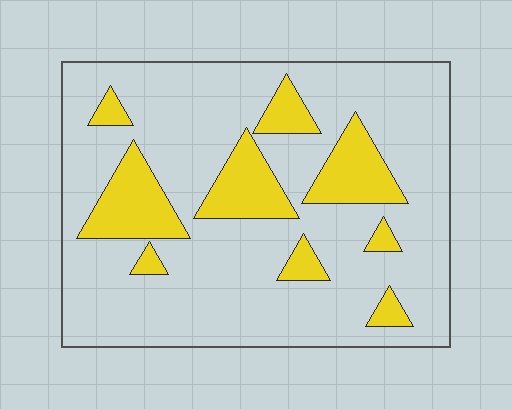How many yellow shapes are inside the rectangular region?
9.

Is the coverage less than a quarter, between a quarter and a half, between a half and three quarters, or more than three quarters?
Less than a quarter.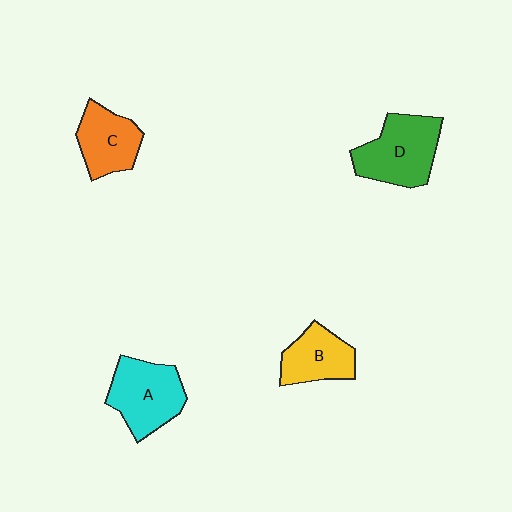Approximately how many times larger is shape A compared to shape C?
Approximately 1.3 times.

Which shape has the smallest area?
Shape B (yellow).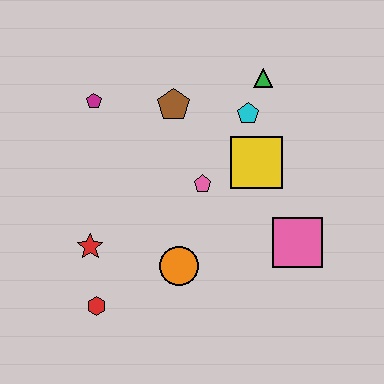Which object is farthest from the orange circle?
The green triangle is farthest from the orange circle.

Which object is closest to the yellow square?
The cyan pentagon is closest to the yellow square.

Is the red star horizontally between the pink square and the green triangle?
No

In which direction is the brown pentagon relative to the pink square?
The brown pentagon is above the pink square.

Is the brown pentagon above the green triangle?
No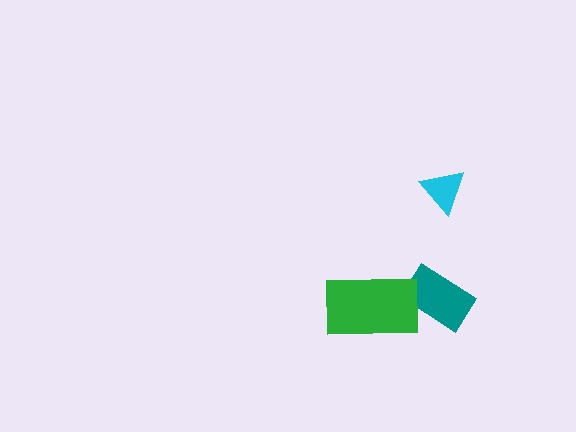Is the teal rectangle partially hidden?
Yes, it is partially covered by another shape.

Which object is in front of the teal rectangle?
The green rectangle is in front of the teal rectangle.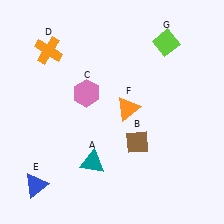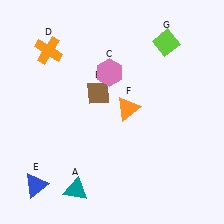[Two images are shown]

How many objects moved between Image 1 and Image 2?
3 objects moved between the two images.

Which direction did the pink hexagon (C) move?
The pink hexagon (C) moved right.